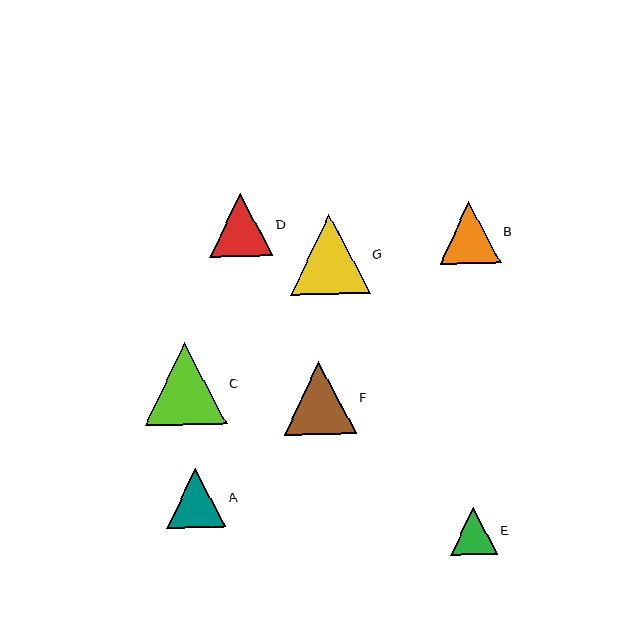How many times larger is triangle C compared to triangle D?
Triangle C is approximately 1.3 times the size of triangle D.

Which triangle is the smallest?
Triangle E is the smallest with a size of approximately 47 pixels.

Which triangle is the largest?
Triangle C is the largest with a size of approximately 82 pixels.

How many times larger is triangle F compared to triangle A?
Triangle F is approximately 1.2 times the size of triangle A.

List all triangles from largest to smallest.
From largest to smallest: C, G, F, D, B, A, E.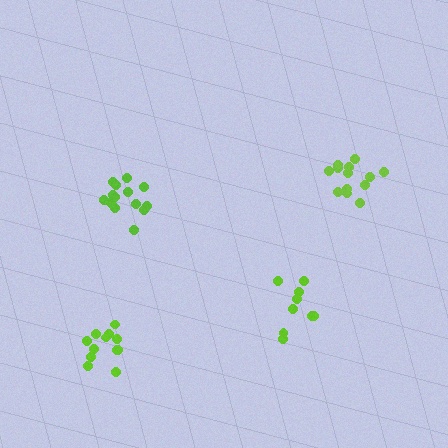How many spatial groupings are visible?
There are 4 spatial groupings.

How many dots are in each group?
Group 1: 14 dots, Group 2: 13 dots, Group 3: 9 dots, Group 4: 12 dots (48 total).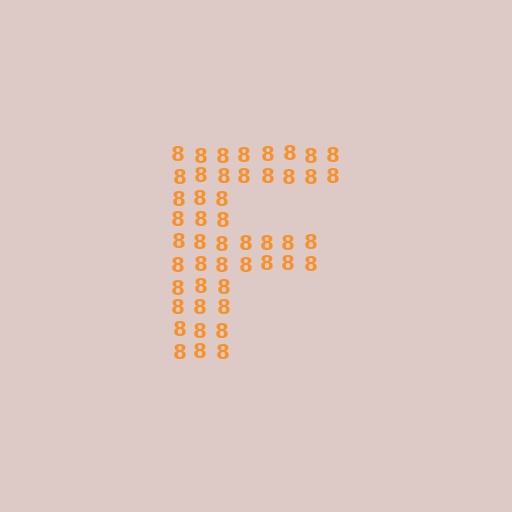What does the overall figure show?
The overall figure shows the letter F.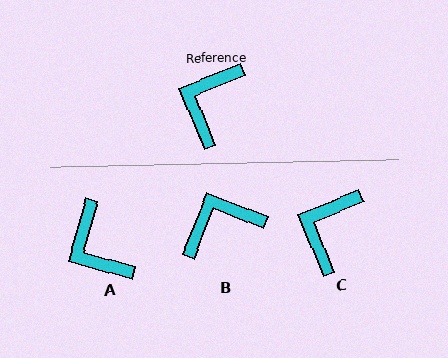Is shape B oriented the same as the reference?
No, it is off by about 44 degrees.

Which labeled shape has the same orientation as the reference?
C.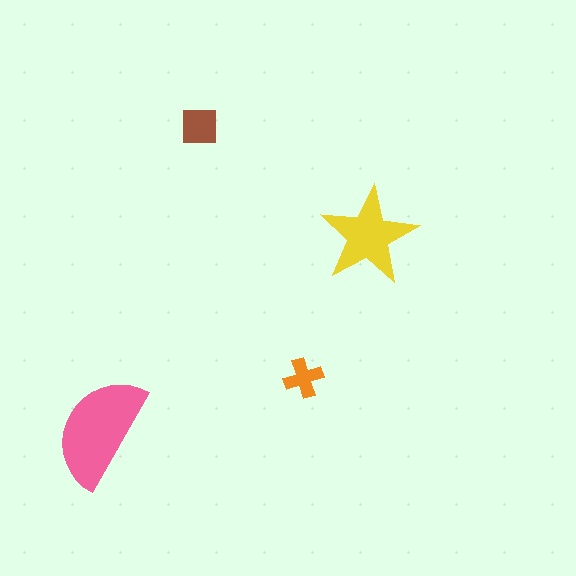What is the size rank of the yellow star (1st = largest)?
2nd.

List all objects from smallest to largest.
The orange cross, the brown square, the yellow star, the pink semicircle.